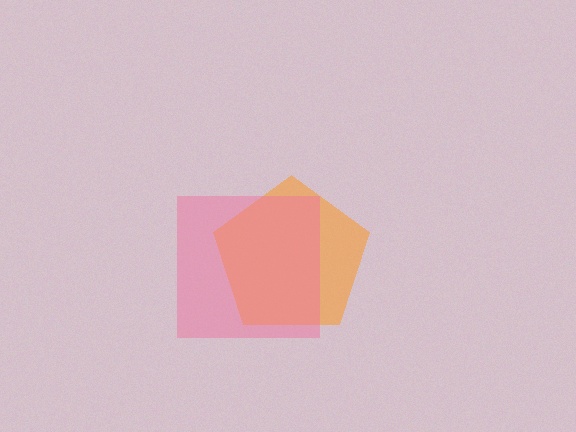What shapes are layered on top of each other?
The layered shapes are: an orange pentagon, a pink square.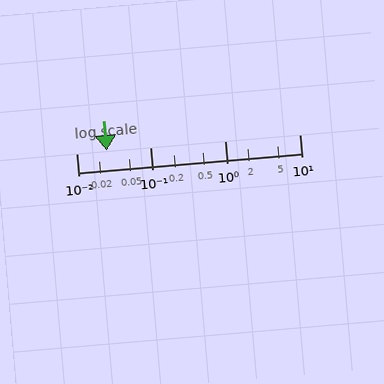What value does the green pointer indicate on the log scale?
The pointer indicates approximately 0.026.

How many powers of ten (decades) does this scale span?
The scale spans 3 decades, from 0.01 to 10.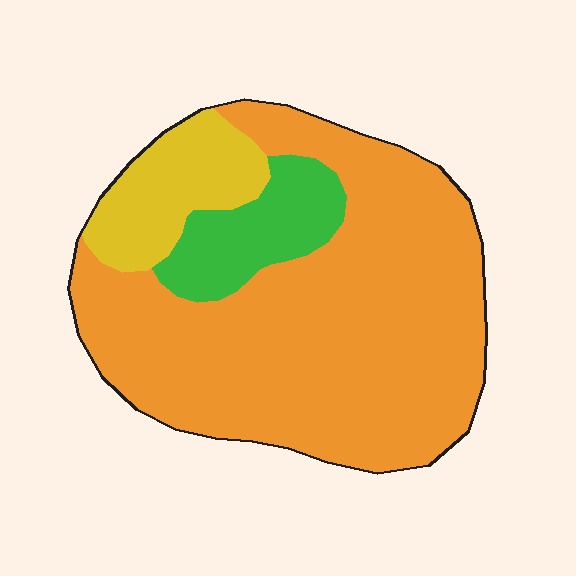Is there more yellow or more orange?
Orange.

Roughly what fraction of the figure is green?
Green takes up about one eighth (1/8) of the figure.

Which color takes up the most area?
Orange, at roughly 75%.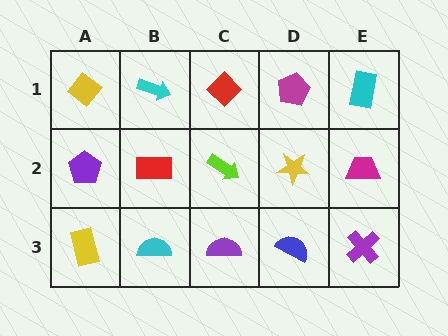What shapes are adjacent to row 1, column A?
A purple pentagon (row 2, column A), a cyan arrow (row 1, column B).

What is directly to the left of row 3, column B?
A yellow rectangle.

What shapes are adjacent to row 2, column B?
A cyan arrow (row 1, column B), a cyan semicircle (row 3, column B), a purple pentagon (row 2, column A), a lime arrow (row 2, column C).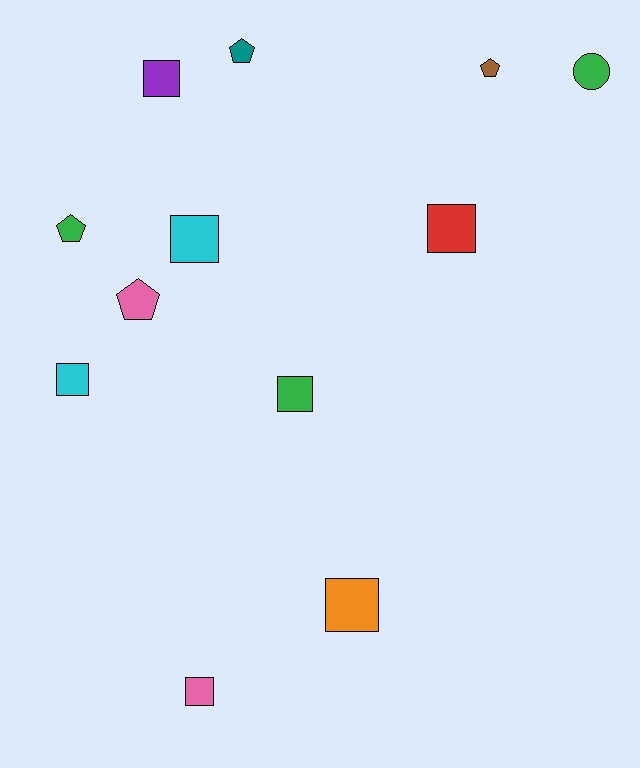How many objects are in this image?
There are 12 objects.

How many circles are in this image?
There is 1 circle.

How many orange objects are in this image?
There is 1 orange object.